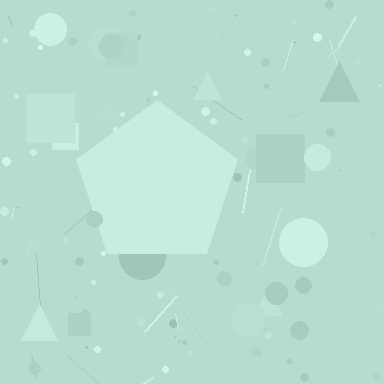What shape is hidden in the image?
A pentagon is hidden in the image.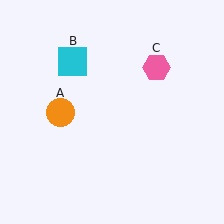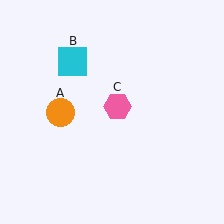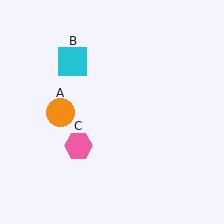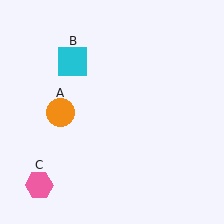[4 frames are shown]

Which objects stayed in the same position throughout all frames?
Orange circle (object A) and cyan square (object B) remained stationary.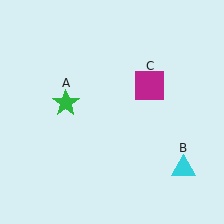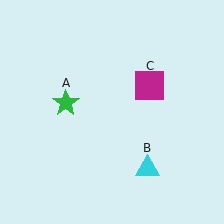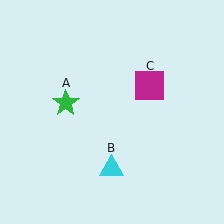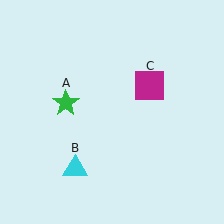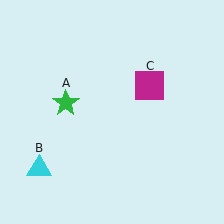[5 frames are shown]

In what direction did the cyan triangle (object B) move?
The cyan triangle (object B) moved left.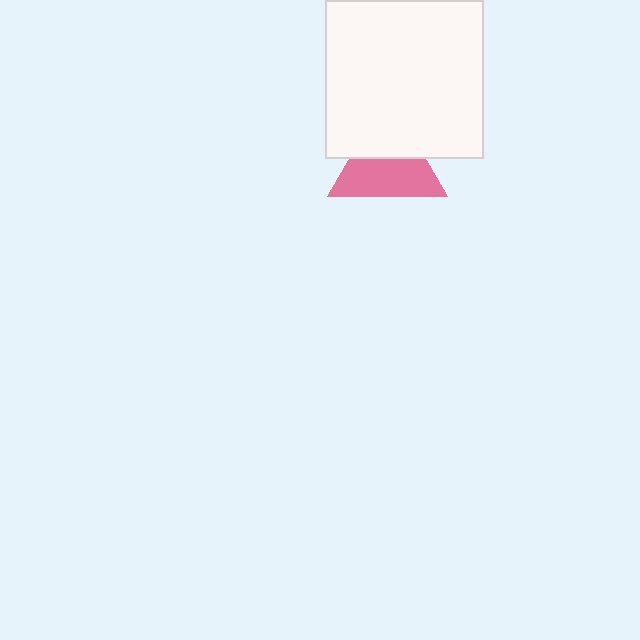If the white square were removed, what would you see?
You would see the complete pink triangle.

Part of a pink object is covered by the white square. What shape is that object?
It is a triangle.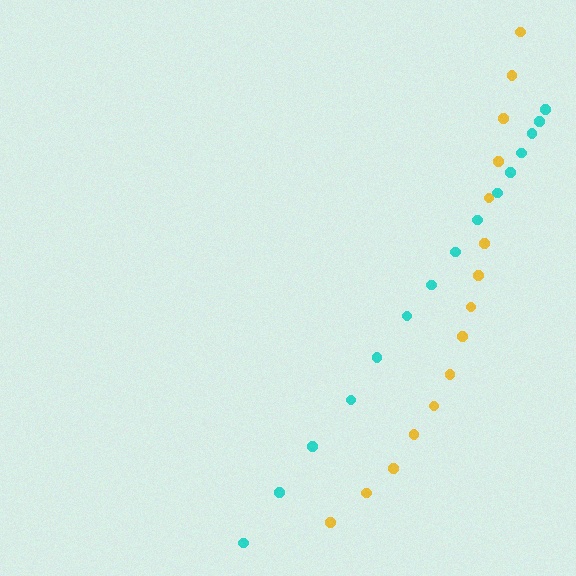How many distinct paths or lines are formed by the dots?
There are 2 distinct paths.